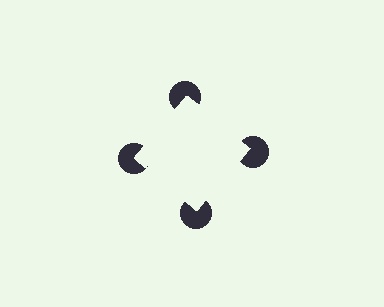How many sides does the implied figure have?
4 sides.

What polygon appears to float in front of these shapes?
An illusory square — its edges are inferred from the aligned wedge cuts in the pac-man discs, not physically drawn.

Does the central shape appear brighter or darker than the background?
It typically appears slightly brighter than the background, even though no actual brightness change is drawn.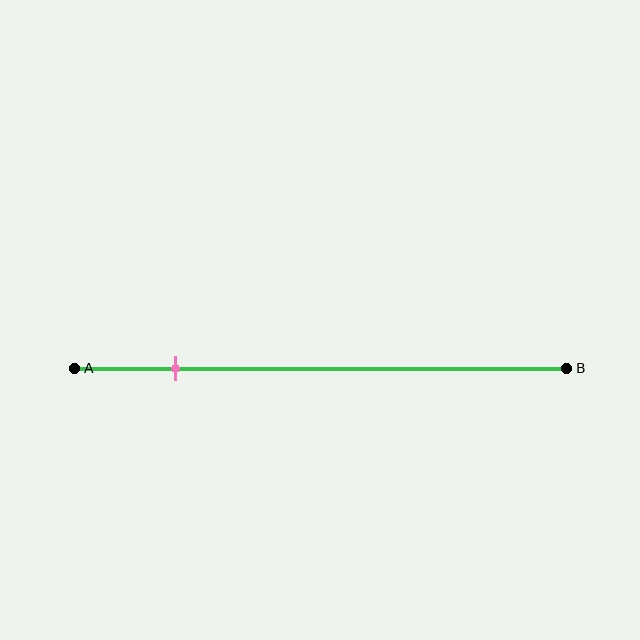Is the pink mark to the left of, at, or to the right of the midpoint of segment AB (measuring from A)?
The pink mark is to the left of the midpoint of segment AB.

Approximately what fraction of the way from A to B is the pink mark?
The pink mark is approximately 20% of the way from A to B.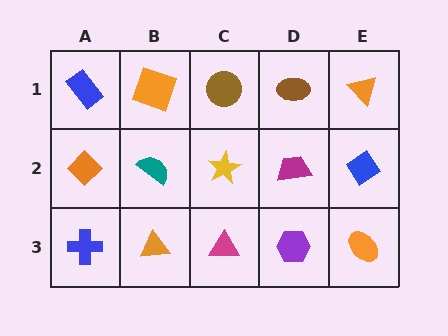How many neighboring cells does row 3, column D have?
3.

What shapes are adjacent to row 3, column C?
A yellow star (row 2, column C), an orange triangle (row 3, column B), a purple hexagon (row 3, column D).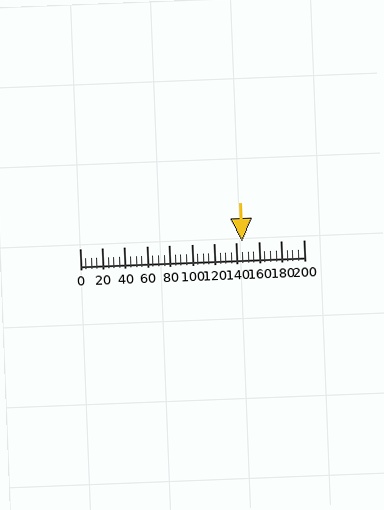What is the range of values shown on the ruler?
The ruler shows values from 0 to 200.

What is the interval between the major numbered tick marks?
The major tick marks are spaced 20 units apart.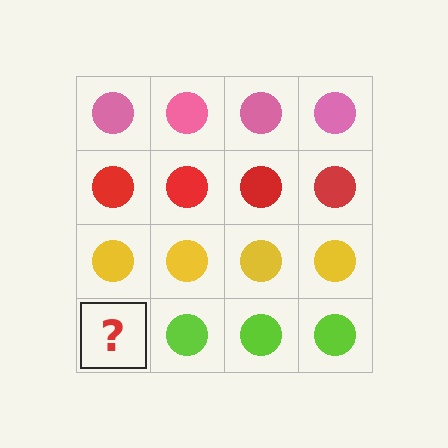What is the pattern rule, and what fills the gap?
The rule is that each row has a consistent color. The gap should be filled with a lime circle.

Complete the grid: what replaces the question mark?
The question mark should be replaced with a lime circle.